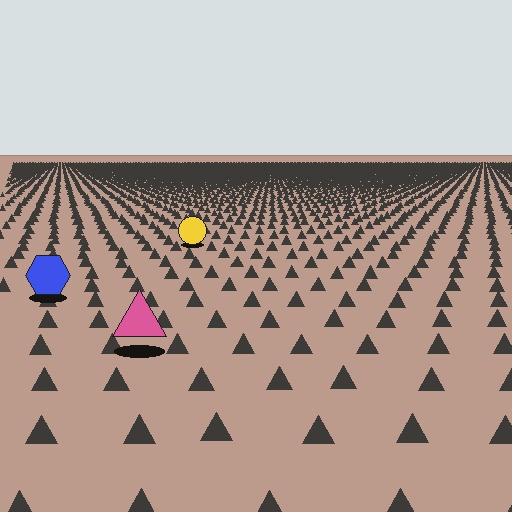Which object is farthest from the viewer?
The yellow circle is farthest from the viewer. It appears smaller and the ground texture around it is denser.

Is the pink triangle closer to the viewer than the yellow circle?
Yes. The pink triangle is closer — you can tell from the texture gradient: the ground texture is coarser near it.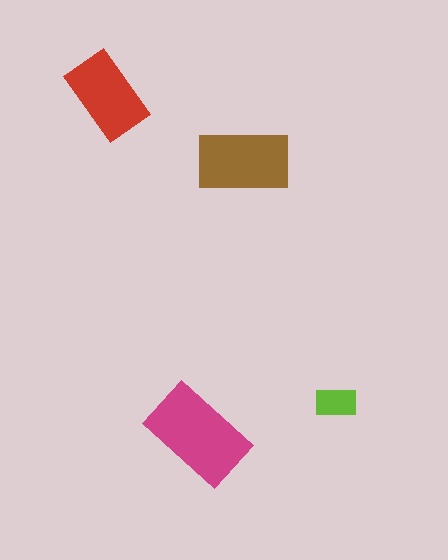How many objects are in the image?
There are 4 objects in the image.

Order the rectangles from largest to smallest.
the magenta one, the brown one, the red one, the lime one.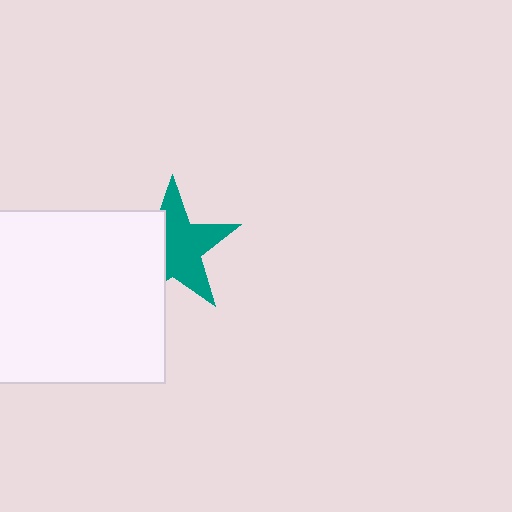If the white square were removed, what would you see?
You would see the complete teal star.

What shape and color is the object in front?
The object in front is a white square.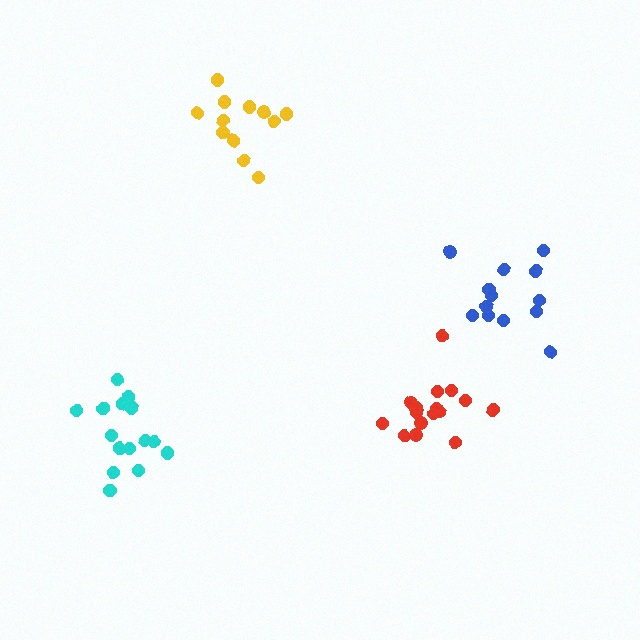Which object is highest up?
The yellow cluster is topmost.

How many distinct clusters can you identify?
There are 4 distinct clusters.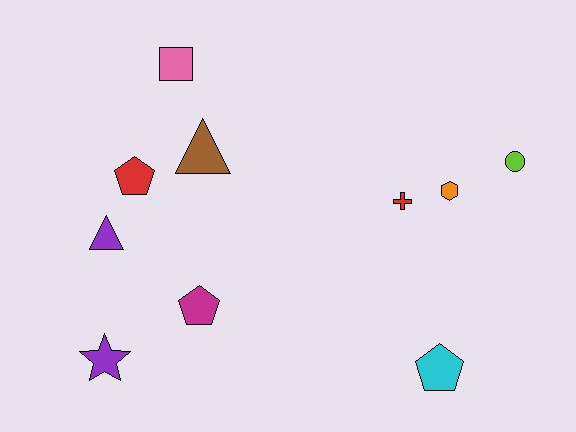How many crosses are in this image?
There is 1 cross.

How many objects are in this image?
There are 10 objects.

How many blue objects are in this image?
There are no blue objects.